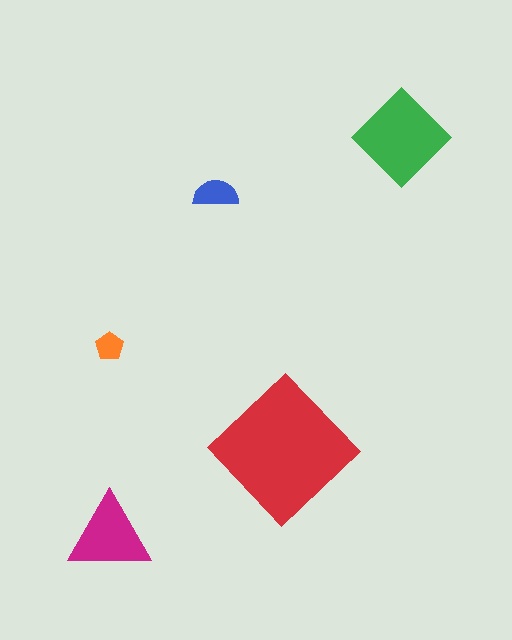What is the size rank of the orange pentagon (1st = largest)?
5th.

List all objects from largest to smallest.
The red diamond, the green diamond, the magenta triangle, the blue semicircle, the orange pentagon.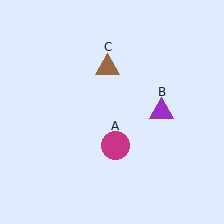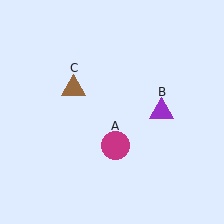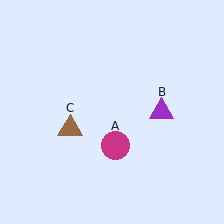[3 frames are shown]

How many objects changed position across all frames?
1 object changed position: brown triangle (object C).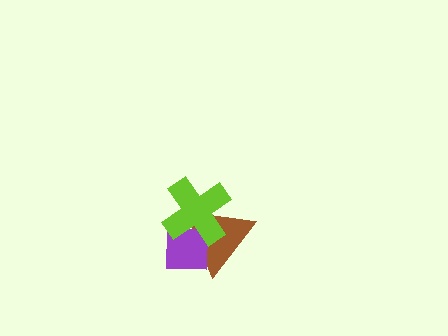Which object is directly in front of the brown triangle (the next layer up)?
The purple square is directly in front of the brown triangle.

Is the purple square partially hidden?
Yes, it is partially covered by another shape.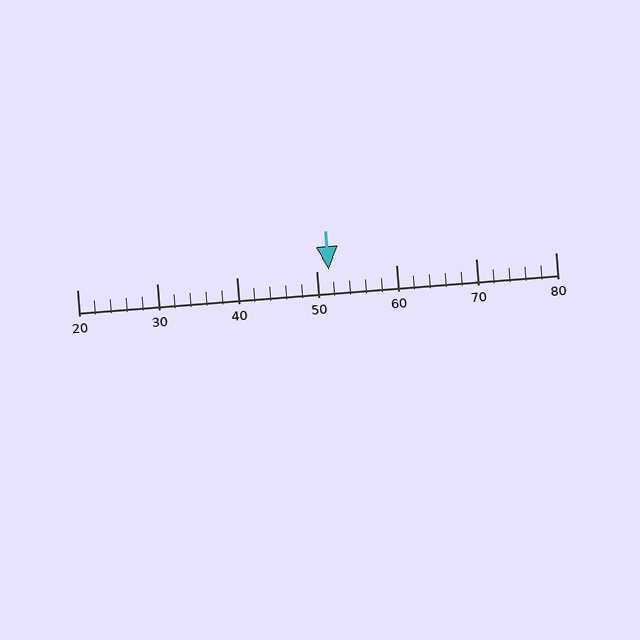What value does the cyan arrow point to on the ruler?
The cyan arrow points to approximately 52.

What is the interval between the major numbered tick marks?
The major tick marks are spaced 10 units apart.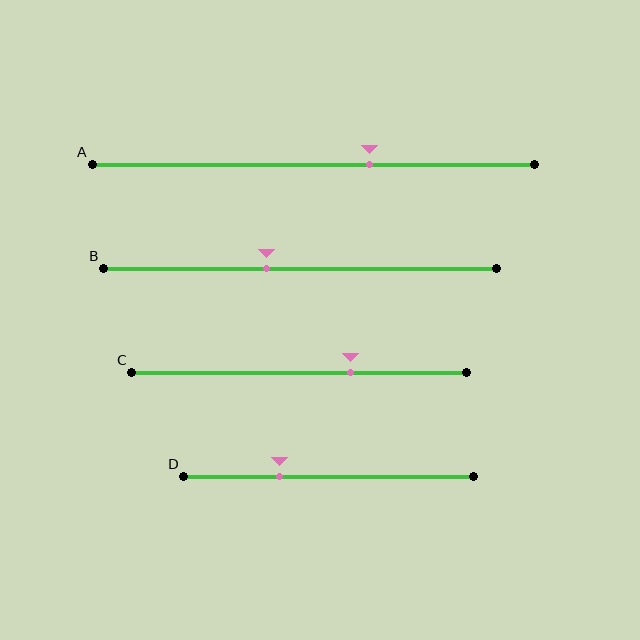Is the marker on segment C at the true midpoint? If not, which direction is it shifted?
No, the marker on segment C is shifted to the right by about 15% of the segment length.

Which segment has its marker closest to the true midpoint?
Segment B has its marker closest to the true midpoint.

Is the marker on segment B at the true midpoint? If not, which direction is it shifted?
No, the marker on segment B is shifted to the left by about 9% of the segment length.